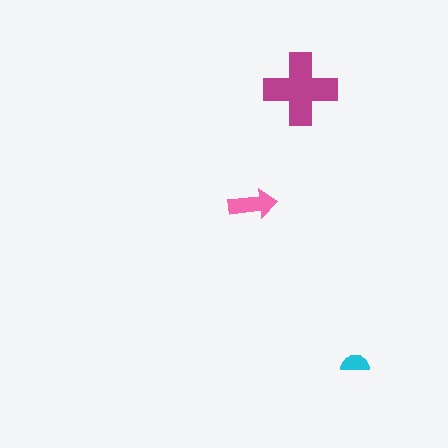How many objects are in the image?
There are 3 objects in the image.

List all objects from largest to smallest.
The magenta cross, the pink arrow, the cyan semicircle.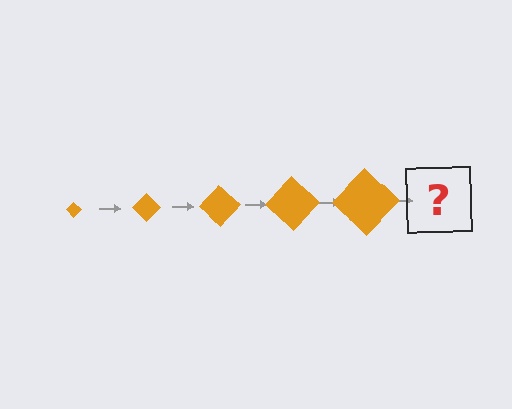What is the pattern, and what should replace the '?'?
The pattern is that the diamond gets progressively larger each step. The '?' should be an orange diamond, larger than the previous one.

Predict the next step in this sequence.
The next step is an orange diamond, larger than the previous one.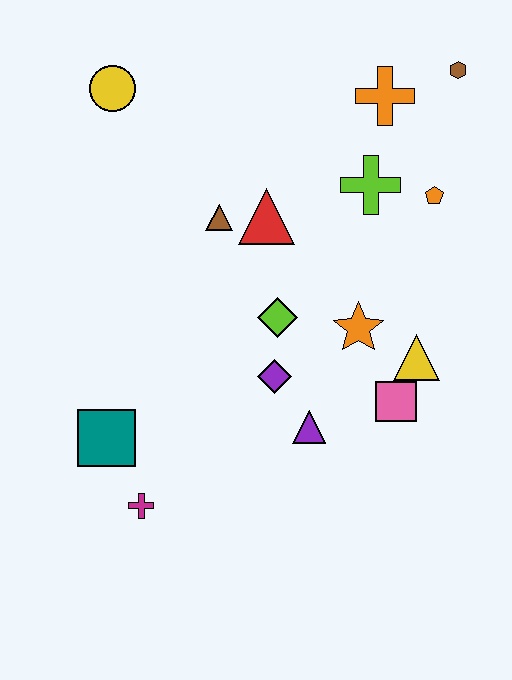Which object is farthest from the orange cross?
The magenta cross is farthest from the orange cross.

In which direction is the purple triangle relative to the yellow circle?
The purple triangle is below the yellow circle.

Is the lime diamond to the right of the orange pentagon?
No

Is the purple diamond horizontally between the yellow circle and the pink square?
Yes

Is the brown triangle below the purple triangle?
No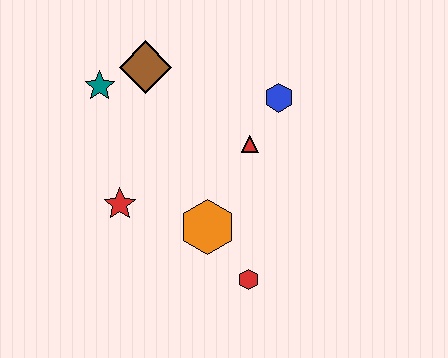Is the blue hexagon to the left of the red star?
No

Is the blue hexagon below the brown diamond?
Yes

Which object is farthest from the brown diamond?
The red hexagon is farthest from the brown diamond.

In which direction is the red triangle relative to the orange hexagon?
The red triangle is above the orange hexagon.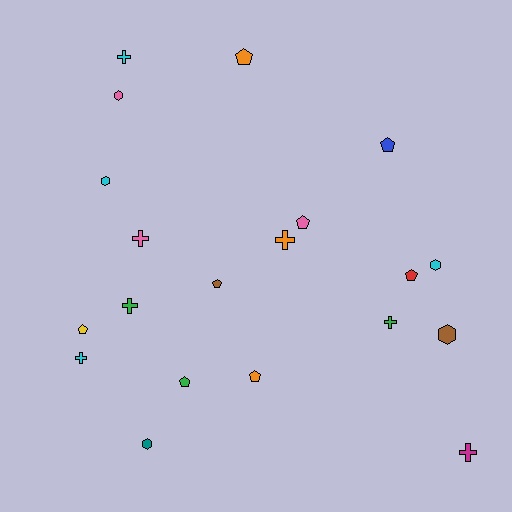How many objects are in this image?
There are 20 objects.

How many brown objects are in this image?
There are 2 brown objects.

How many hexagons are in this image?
There are 5 hexagons.